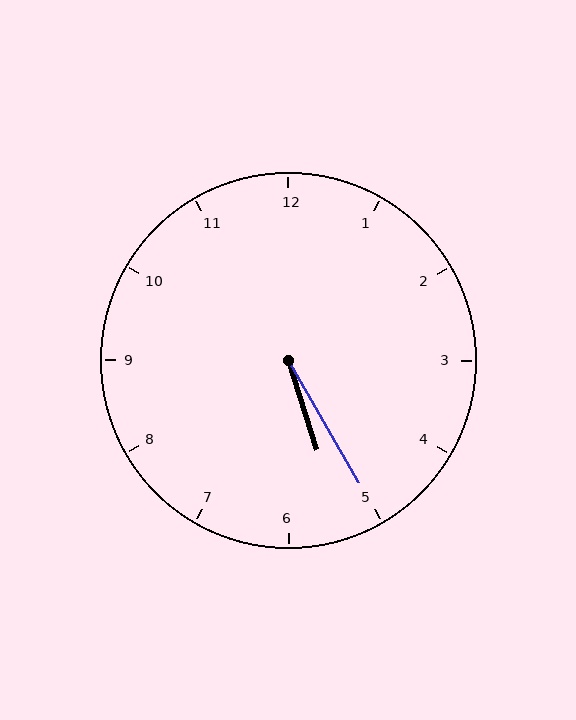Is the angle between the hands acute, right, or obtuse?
It is acute.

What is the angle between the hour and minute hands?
Approximately 12 degrees.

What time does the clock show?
5:25.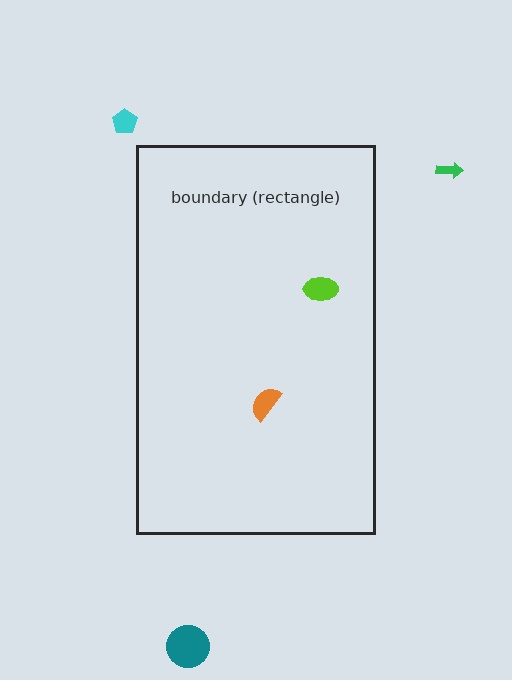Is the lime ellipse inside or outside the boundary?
Inside.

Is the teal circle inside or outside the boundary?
Outside.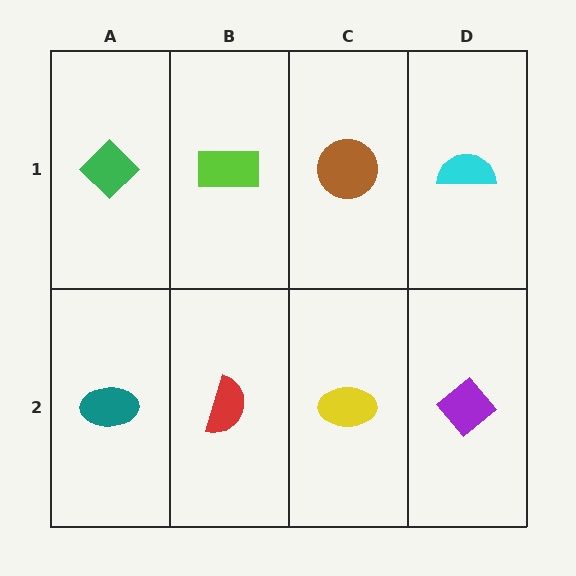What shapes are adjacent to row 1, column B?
A red semicircle (row 2, column B), a green diamond (row 1, column A), a brown circle (row 1, column C).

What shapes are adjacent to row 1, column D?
A purple diamond (row 2, column D), a brown circle (row 1, column C).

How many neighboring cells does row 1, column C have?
3.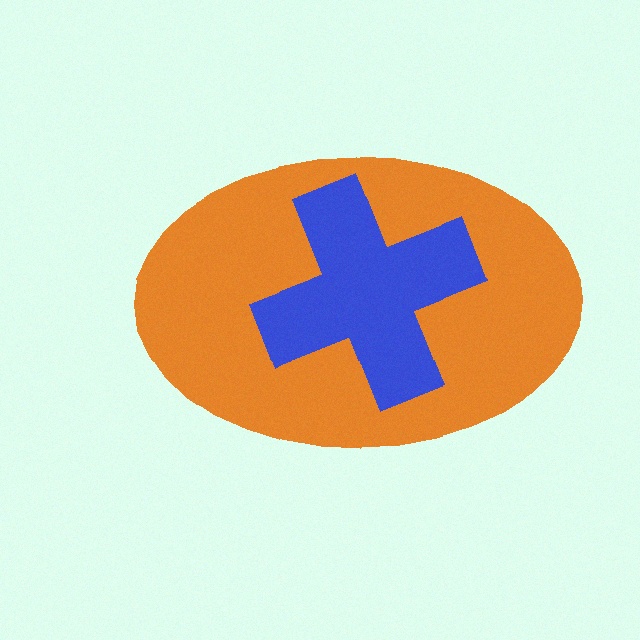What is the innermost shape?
The blue cross.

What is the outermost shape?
The orange ellipse.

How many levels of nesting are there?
2.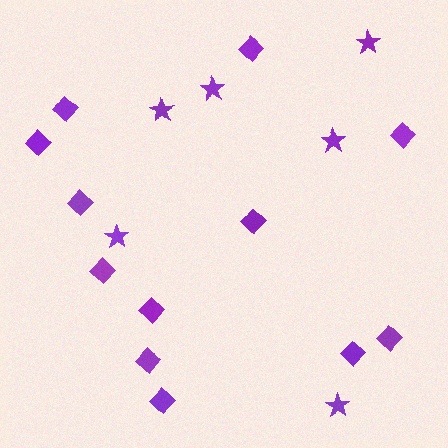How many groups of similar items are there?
There are 2 groups: one group of diamonds (12) and one group of stars (6).